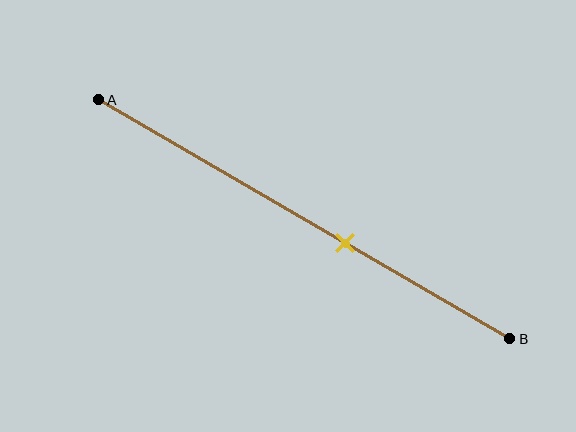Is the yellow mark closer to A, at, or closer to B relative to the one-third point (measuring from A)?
The yellow mark is closer to point B than the one-third point of segment AB.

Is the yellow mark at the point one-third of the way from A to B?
No, the mark is at about 60% from A, not at the 33% one-third point.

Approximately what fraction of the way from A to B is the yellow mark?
The yellow mark is approximately 60% of the way from A to B.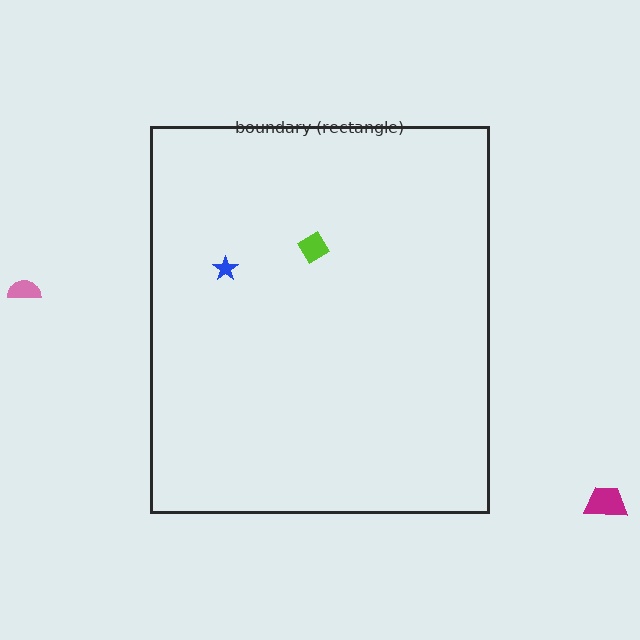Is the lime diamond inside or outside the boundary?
Inside.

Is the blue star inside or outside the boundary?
Inside.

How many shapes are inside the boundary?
2 inside, 2 outside.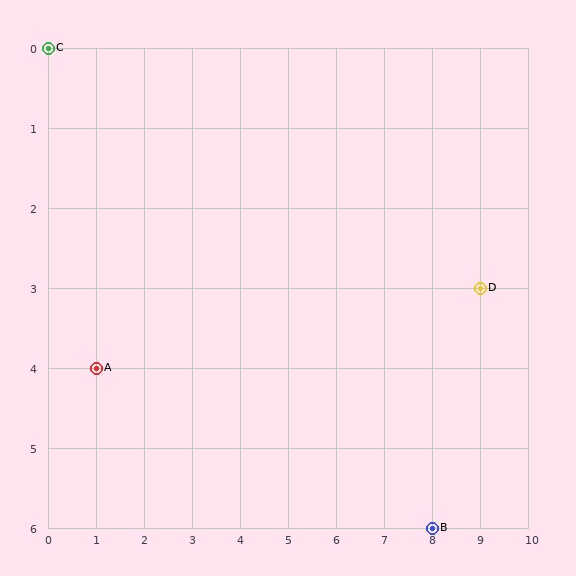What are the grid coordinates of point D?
Point D is at grid coordinates (9, 3).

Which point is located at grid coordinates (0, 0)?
Point C is at (0, 0).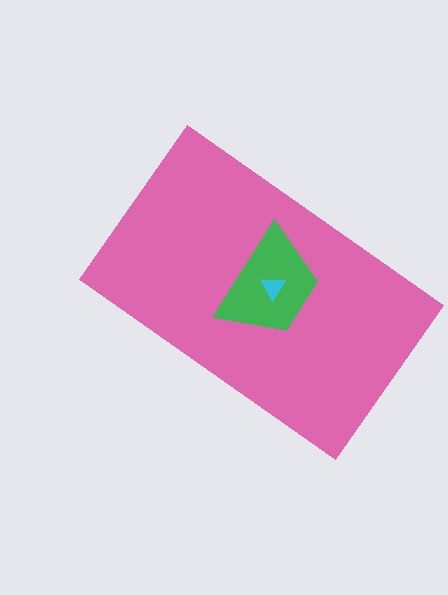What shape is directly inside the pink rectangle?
The green trapezoid.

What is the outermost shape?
The pink rectangle.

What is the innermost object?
The cyan triangle.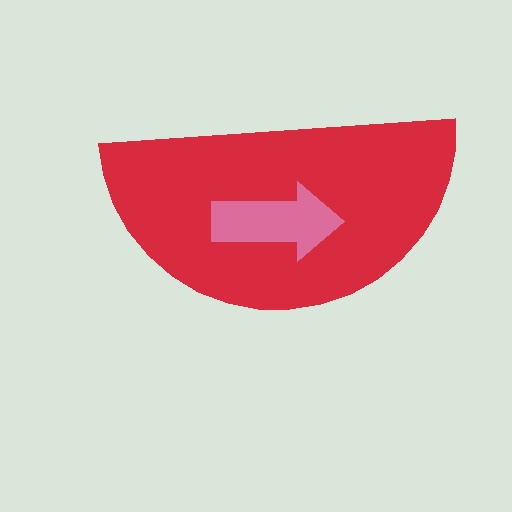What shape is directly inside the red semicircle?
The pink arrow.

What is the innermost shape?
The pink arrow.